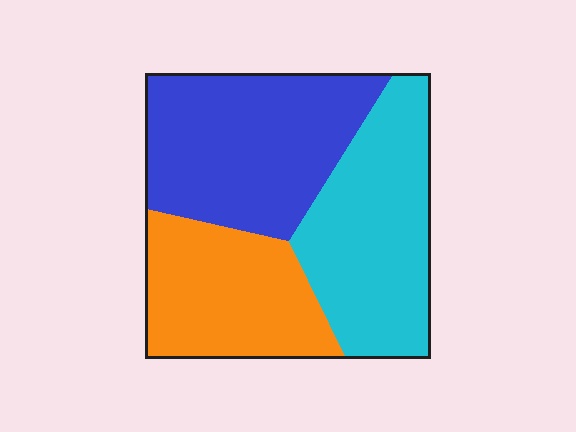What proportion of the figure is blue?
Blue covers roughly 40% of the figure.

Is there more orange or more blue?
Blue.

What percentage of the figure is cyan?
Cyan takes up between a third and a half of the figure.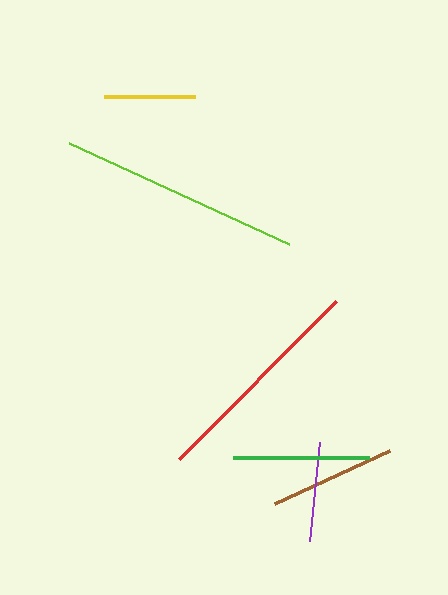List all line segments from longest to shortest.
From longest to shortest: lime, red, green, brown, purple, yellow.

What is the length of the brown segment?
The brown segment is approximately 126 pixels long.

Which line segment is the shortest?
The yellow line is the shortest at approximately 91 pixels.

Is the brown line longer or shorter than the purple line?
The brown line is longer than the purple line.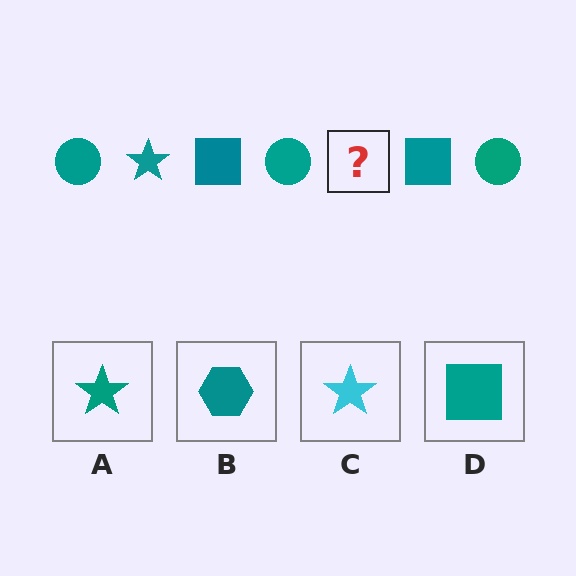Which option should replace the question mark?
Option A.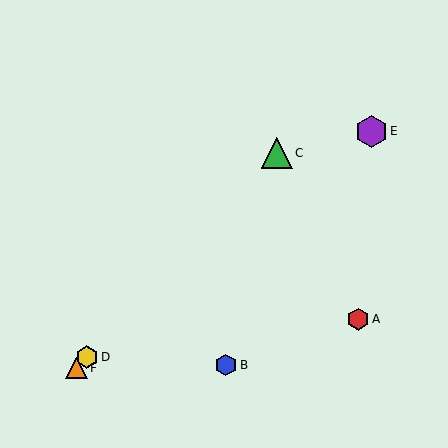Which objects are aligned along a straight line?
Objects C, D, F are aligned along a straight line.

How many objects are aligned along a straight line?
3 objects (C, D, F) are aligned along a straight line.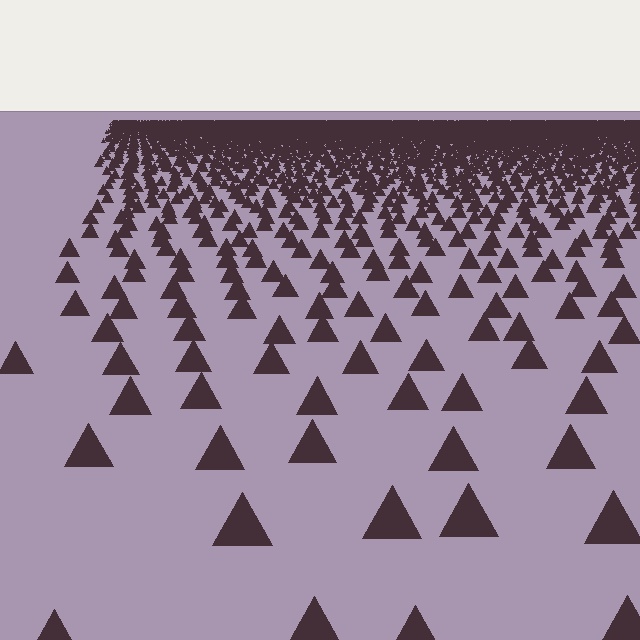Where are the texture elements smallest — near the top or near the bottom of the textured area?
Near the top.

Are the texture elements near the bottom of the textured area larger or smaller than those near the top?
Larger. Near the bottom, elements are closer to the viewer and appear at a bigger on-screen size.